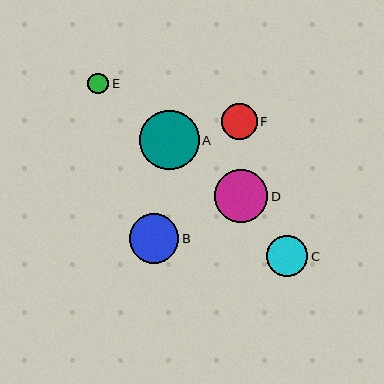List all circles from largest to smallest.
From largest to smallest: A, D, B, C, F, E.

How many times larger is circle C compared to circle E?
Circle C is approximately 2.0 times the size of circle E.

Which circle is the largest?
Circle A is the largest with a size of approximately 59 pixels.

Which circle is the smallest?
Circle E is the smallest with a size of approximately 21 pixels.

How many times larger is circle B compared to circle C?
Circle B is approximately 1.2 times the size of circle C.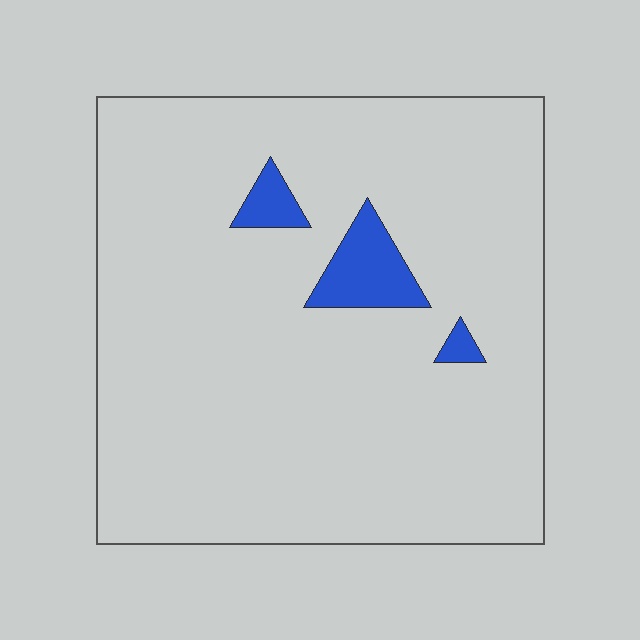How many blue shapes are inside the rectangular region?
3.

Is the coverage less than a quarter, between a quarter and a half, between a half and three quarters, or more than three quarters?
Less than a quarter.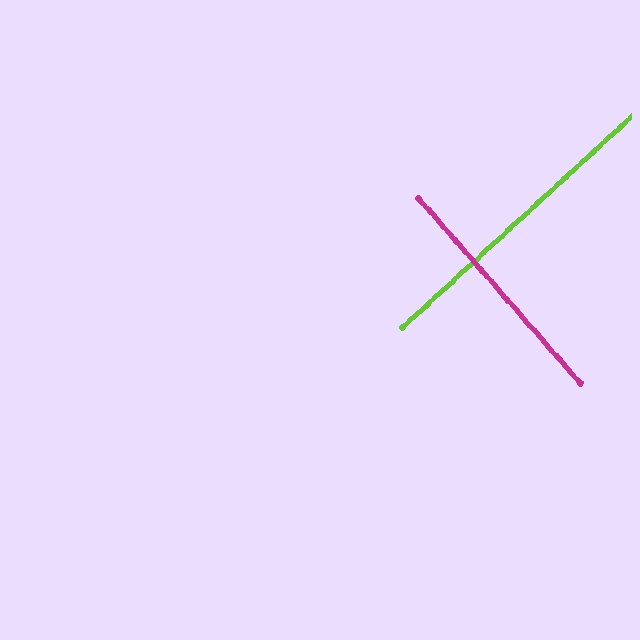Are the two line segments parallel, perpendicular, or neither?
Perpendicular — they meet at approximately 89°.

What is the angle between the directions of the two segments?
Approximately 89 degrees.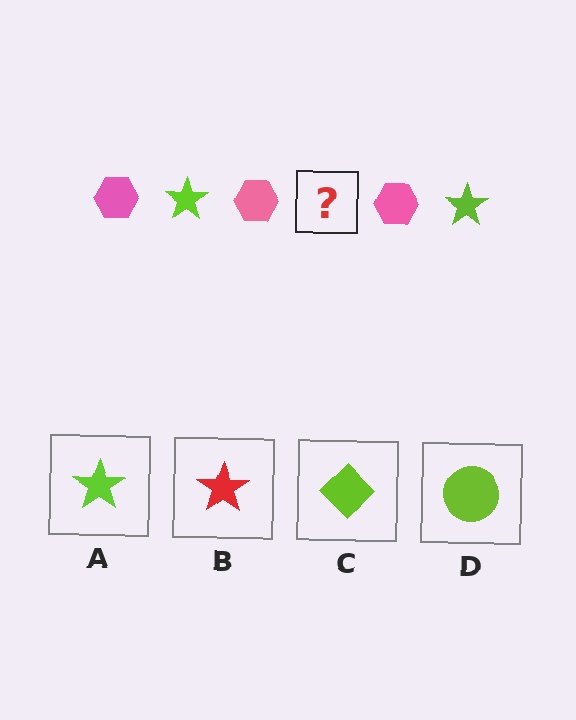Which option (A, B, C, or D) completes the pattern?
A.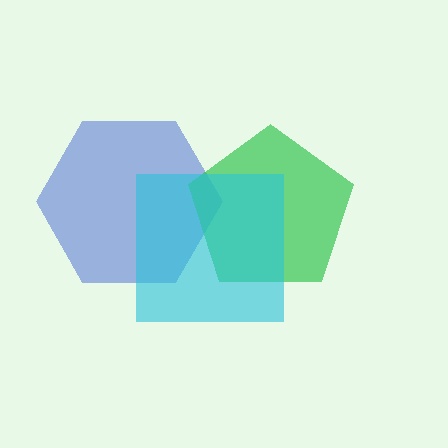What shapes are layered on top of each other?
The layered shapes are: a blue hexagon, a green pentagon, a cyan square.